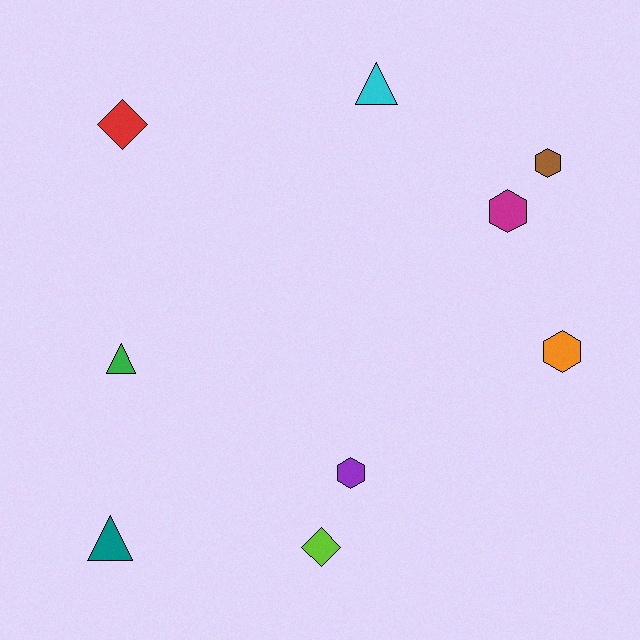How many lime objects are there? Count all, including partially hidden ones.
There is 1 lime object.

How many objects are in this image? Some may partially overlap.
There are 9 objects.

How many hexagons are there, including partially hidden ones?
There are 4 hexagons.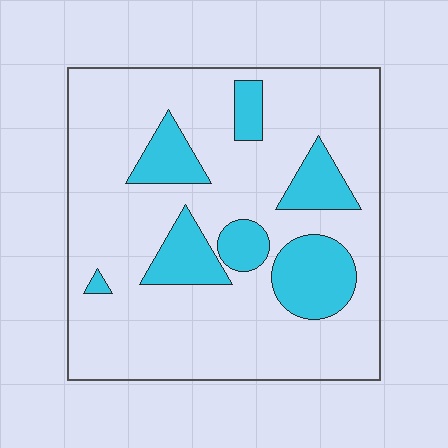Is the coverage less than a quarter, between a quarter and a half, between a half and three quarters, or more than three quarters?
Less than a quarter.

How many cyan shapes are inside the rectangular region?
7.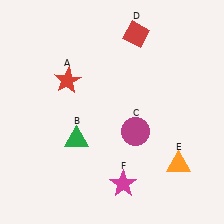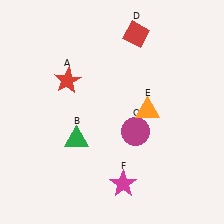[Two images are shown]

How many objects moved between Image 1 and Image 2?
1 object moved between the two images.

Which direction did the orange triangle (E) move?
The orange triangle (E) moved up.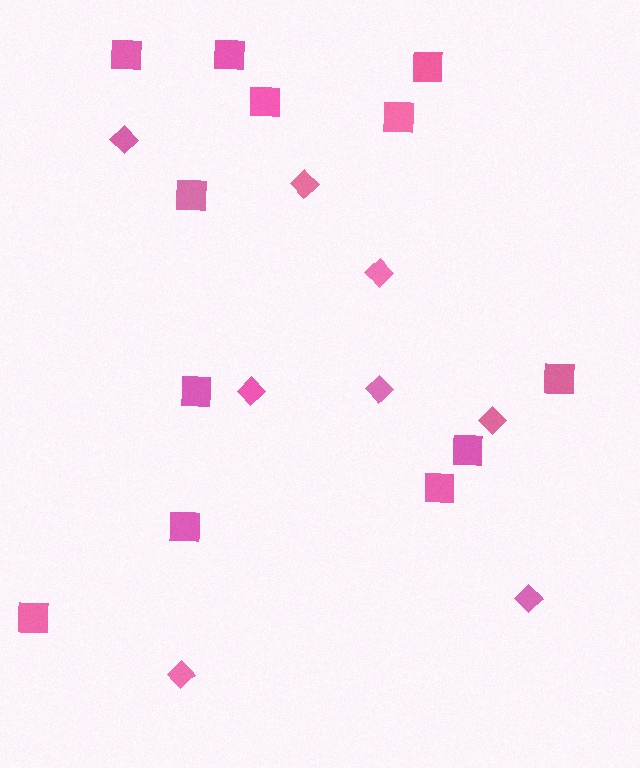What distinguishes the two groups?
There are 2 groups: one group of diamonds (8) and one group of squares (12).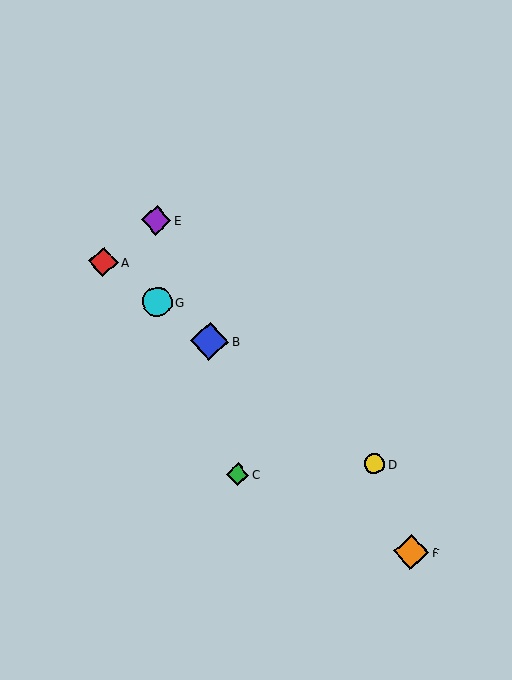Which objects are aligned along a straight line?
Objects A, B, D, G are aligned along a straight line.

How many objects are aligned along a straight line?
4 objects (A, B, D, G) are aligned along a straight line.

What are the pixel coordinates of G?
Object G is at (157, 302).